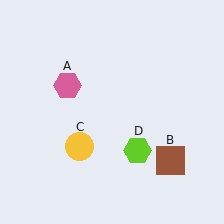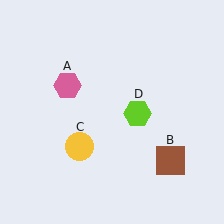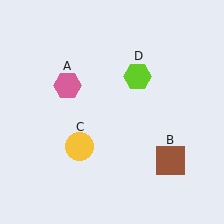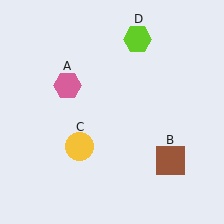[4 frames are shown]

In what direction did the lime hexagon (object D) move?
The lime hexagon (object D) moved up.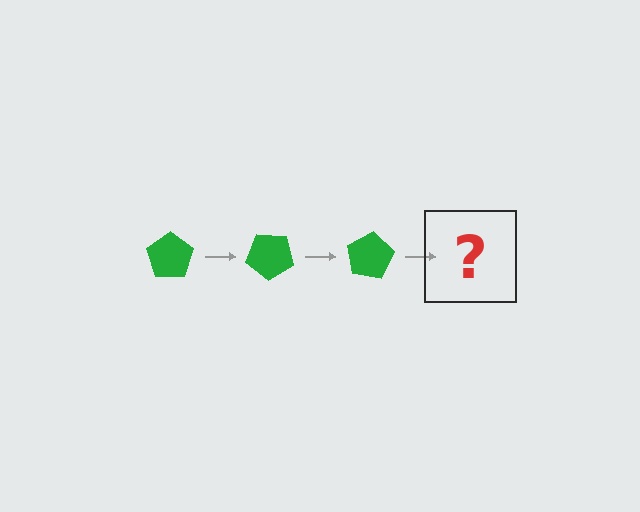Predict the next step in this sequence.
The next step is a green pentagon rotated 120 degrees.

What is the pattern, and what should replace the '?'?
The pattern is that the pentagon rotates 40 degrees each step. The '?' should be a green pentagon rotated 120 degrees.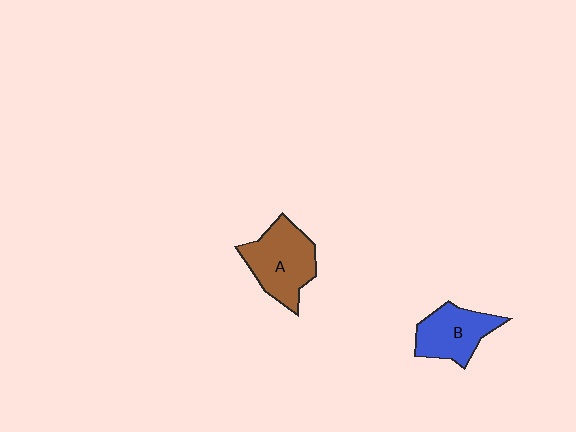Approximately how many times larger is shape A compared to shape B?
Approximately 1.3 times.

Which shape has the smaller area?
Shape B (blue).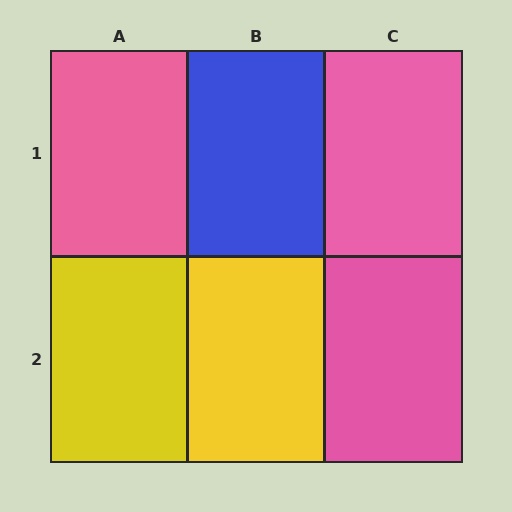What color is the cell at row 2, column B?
Yellow.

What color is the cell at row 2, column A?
Yellow.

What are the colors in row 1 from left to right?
Pink, blue, pink.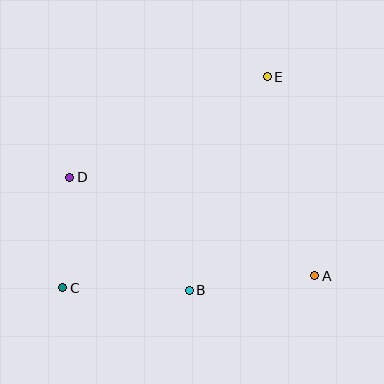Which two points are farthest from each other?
Points C and E are farthest from each other.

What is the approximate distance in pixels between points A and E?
The distance between A and E is approximately 205 pixels.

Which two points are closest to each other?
Points C and D are closest to each other.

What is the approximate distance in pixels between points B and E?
The distance between B and E is approximately 227 pixels.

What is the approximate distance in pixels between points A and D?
The distance between A and D is approximately 264 pixels.